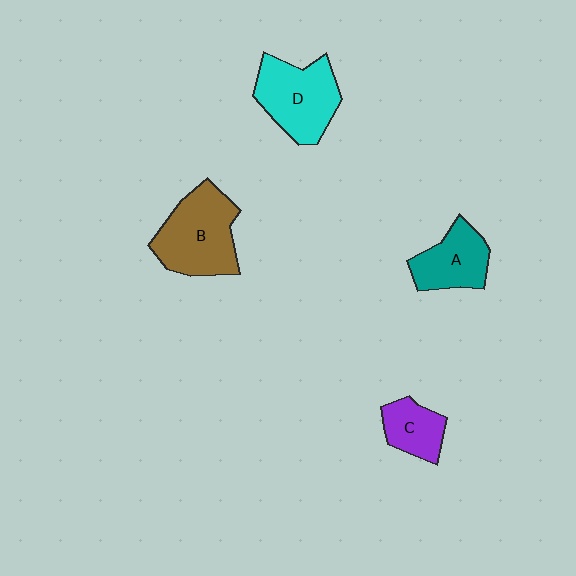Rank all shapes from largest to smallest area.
From largest to smallest: B (brown), D (cyan), A (teal), C (purple).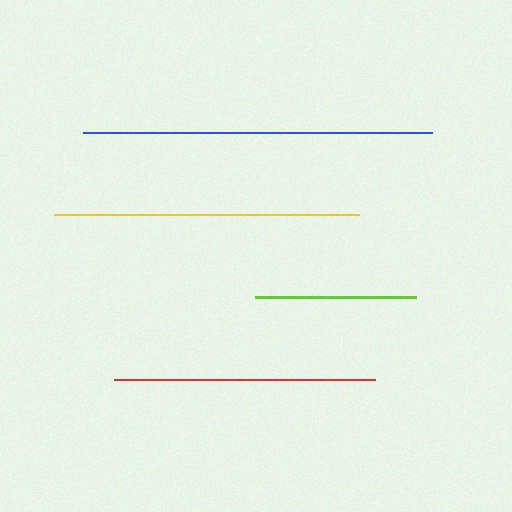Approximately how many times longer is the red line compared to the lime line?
The red line is approximately 1.6 times the length of the lime line.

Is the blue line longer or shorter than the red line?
The blue line is longer than the red line.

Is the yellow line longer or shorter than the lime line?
The yellow line is longer than the lime line.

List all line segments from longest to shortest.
From longest to shortest: blue, yellow, red, lime.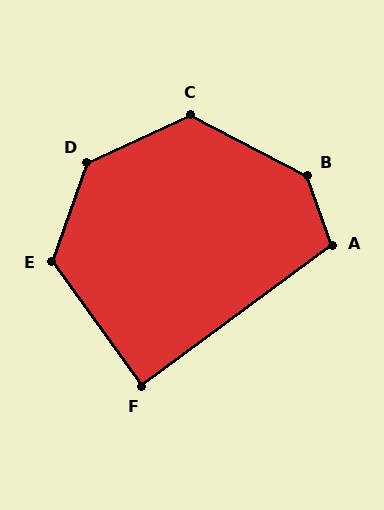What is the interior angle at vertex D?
Approximately 134 degrees (obtuse).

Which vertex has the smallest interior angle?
F, at approximately 89 degrees.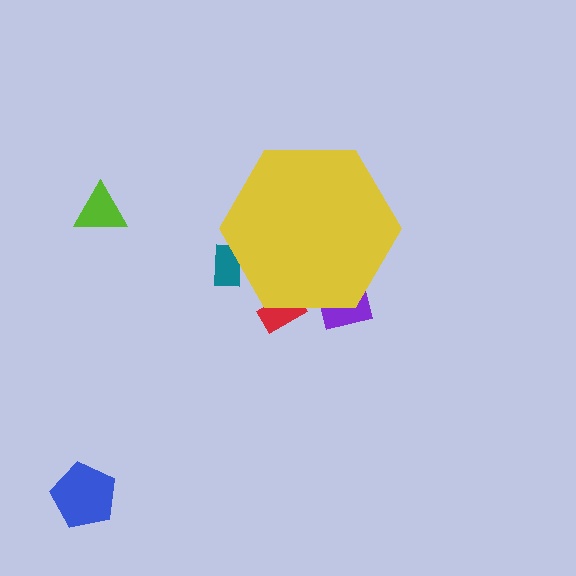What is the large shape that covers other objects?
A yellow hexagon.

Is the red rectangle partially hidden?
Yes, the red rectangle is partially hidden behind the yellow hexagon.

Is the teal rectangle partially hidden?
Yes, the teal rectangle is partially hidden behind the yellow hexagon.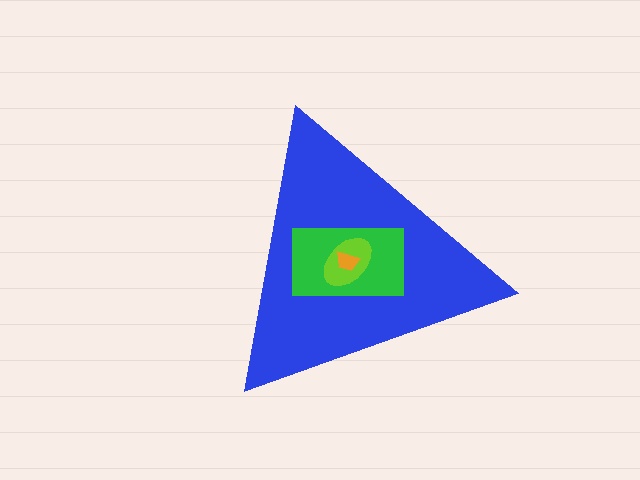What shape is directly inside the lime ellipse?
The orange trapezoid.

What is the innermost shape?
The orange trapezoid.